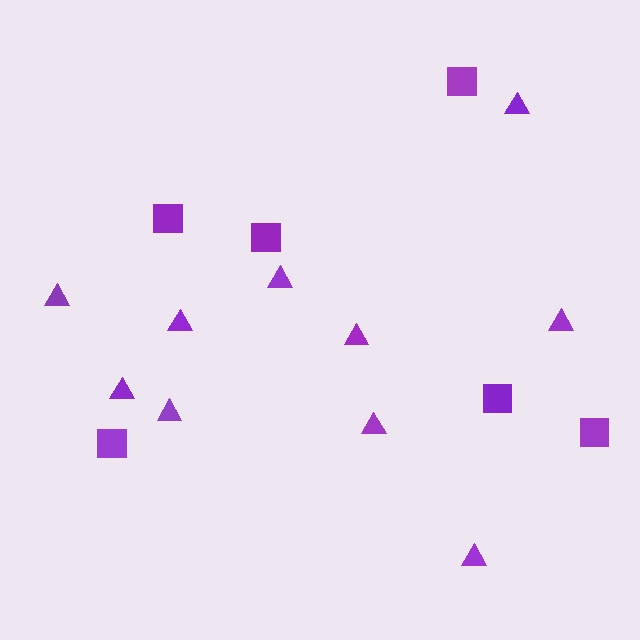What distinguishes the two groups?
There are 2 groups: one group of squares (6) and one group of triangles (10).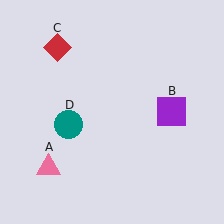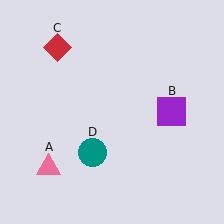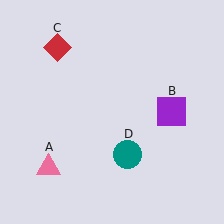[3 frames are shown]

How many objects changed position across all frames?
1 object changed position: teal circle (object D).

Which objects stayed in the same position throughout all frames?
Pink triangle (object A) and purple square (object B) and red diamond (object C) remained stationary.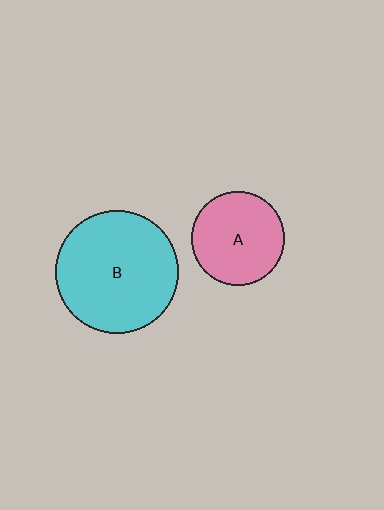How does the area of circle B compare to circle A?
Approximately 1.7 times.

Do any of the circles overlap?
No, none of the circles overlap.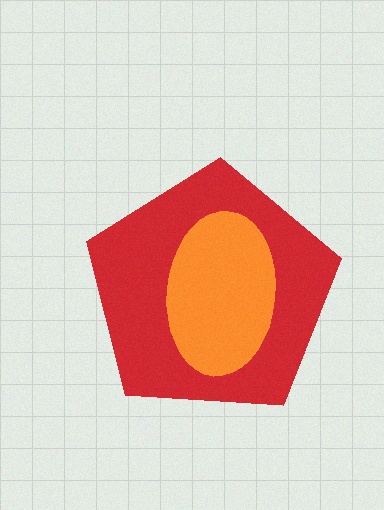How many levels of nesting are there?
2.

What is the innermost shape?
The orange ellipse.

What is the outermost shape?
The red pentagon.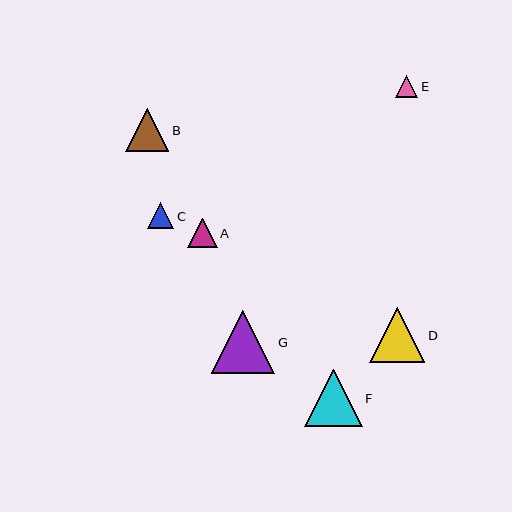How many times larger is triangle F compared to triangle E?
Triangle F is approximately 2.6 times the size of triangle E.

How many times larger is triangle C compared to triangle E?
Triangle C is approximately 1.1 times the size of triangle E.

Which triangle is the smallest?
Triangle E is the smallest with a size of approximately 23 pixels.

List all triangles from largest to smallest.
From largest to smallest: G, F, D, B, A, C, E.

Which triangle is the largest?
Triangle G is the largest with a size of approximately 63 pixels.